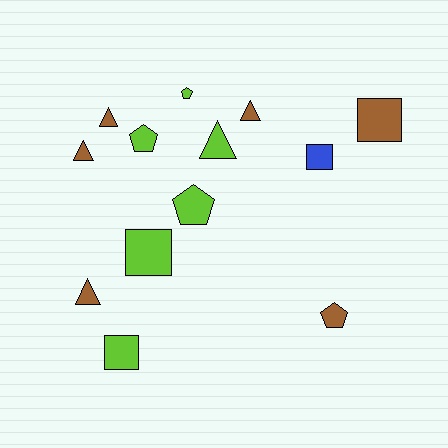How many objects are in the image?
There are 13 objects.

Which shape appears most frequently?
Triangle, with 5 objects.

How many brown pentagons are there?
There is 1 brown pentagon.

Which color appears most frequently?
Lime, with 6 objects.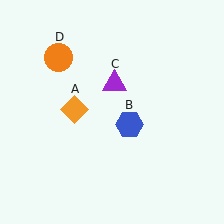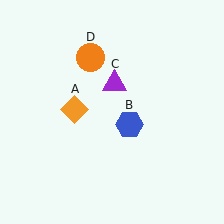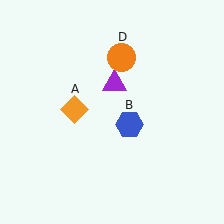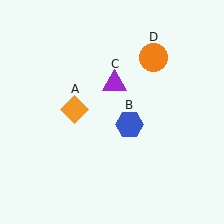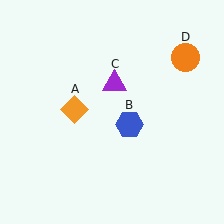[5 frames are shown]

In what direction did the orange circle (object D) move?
The orange circle (object D) moved right.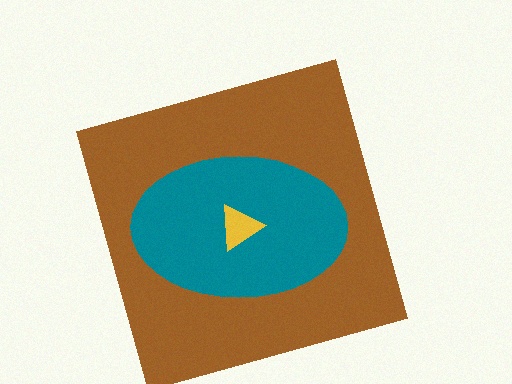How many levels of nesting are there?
3.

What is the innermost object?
The yellow triangle.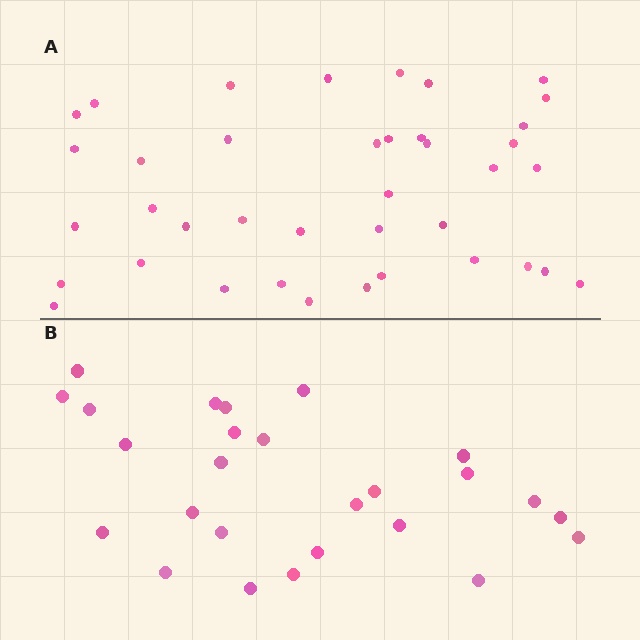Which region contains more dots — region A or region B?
Region A (the top region) has more dots.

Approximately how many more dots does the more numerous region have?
Region A has approximately 15 more dots than region B.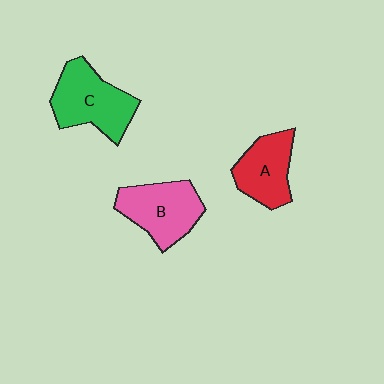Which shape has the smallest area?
Shape A (red).